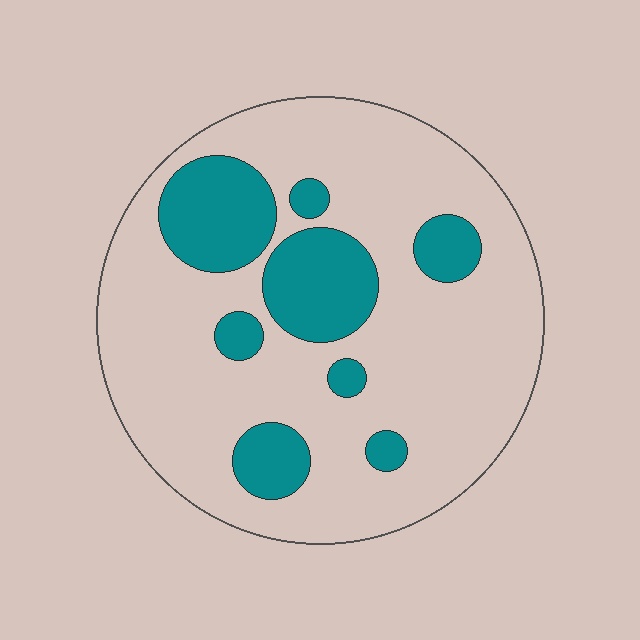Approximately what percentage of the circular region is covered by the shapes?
Approximately 25%.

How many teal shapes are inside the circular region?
8.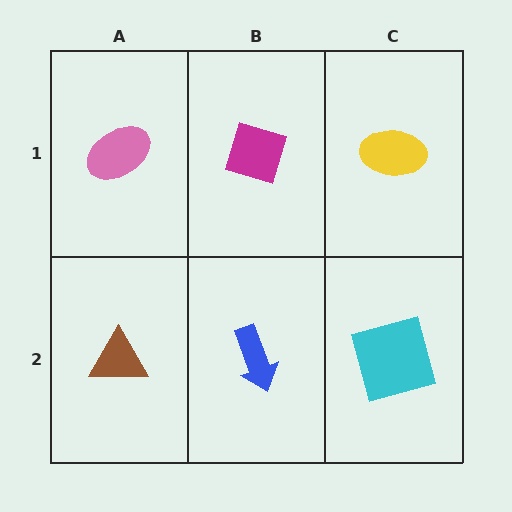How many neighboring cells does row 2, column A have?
2.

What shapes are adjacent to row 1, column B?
A blue arrow (row 2, column B), a pink ellipse (row 1, column A), a yellow ellipse (row 1, column C).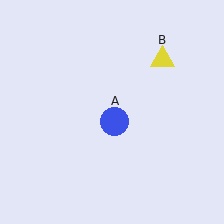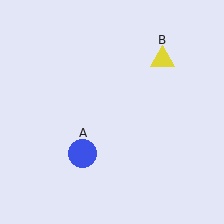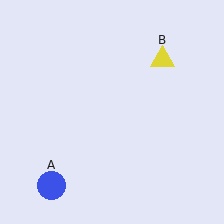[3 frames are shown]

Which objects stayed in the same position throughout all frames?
Yellow triangle (object B) remained stationary.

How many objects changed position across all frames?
1 object changed position: blue circle (object A).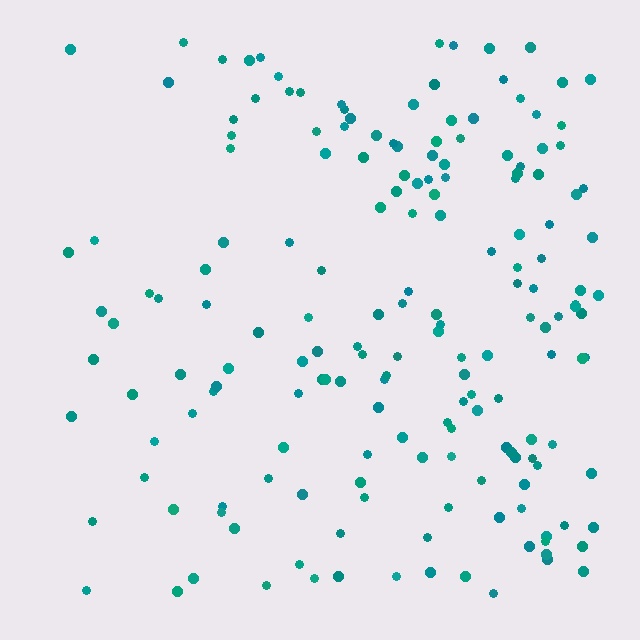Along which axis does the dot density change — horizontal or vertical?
Horizontal.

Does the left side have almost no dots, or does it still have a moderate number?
Still a moderate number, just noticeably fewer than the right.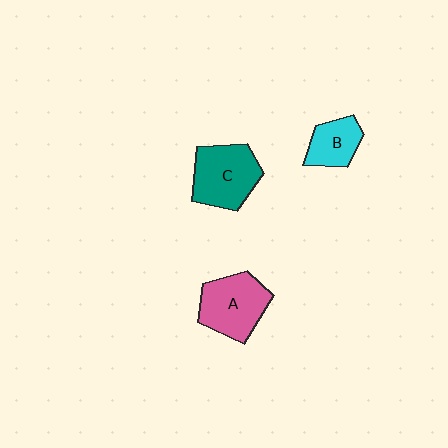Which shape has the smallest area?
Shape B (cyan).